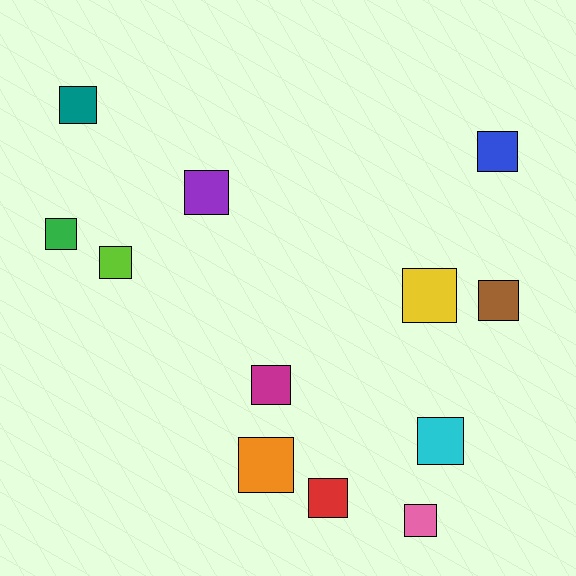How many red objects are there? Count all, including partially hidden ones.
There is 1 red object.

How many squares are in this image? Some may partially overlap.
There are 12 squares.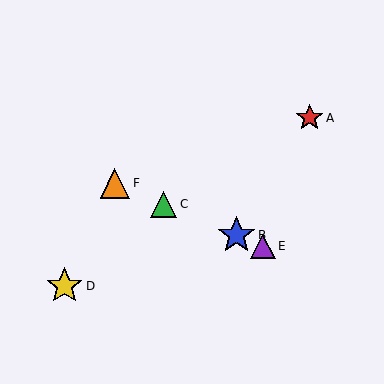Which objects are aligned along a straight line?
Objects B, C, E, F are aligned along a straight line.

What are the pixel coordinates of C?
Object C is at (164, 204).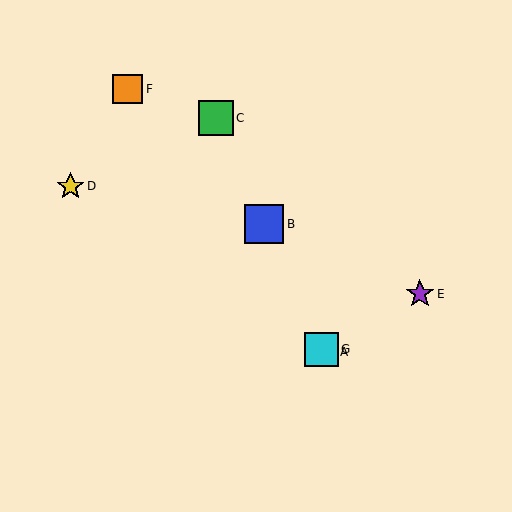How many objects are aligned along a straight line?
4 objects (A, B, C, G) are aligned along a straight line.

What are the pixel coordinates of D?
Object D is at (71, 186).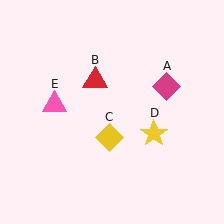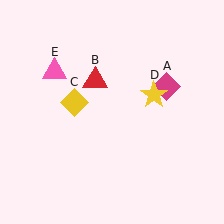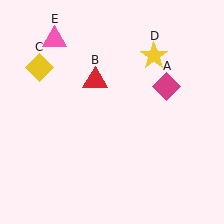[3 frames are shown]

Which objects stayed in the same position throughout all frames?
Magenta diamond (object A) and red triangle (object B) remained stationary.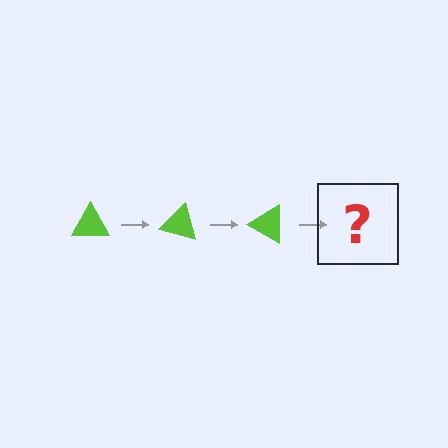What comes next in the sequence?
The next element should be a lime triangle rotated 45 degrees.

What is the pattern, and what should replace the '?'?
The pattern is that the triangle rotates 15 degrees each step. The '?' should be a lime triangle rotated 45 degrees.